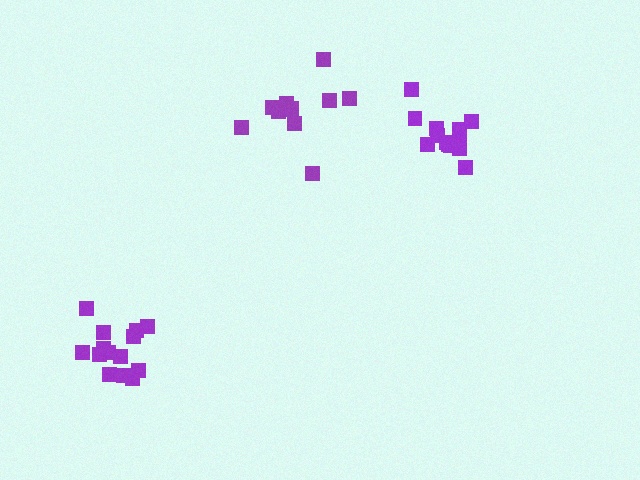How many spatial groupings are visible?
There are 3 spatial groupings.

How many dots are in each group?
Group 1: 13 dots, Group 2: 12 dots, Group 3: 14 dots (39 total).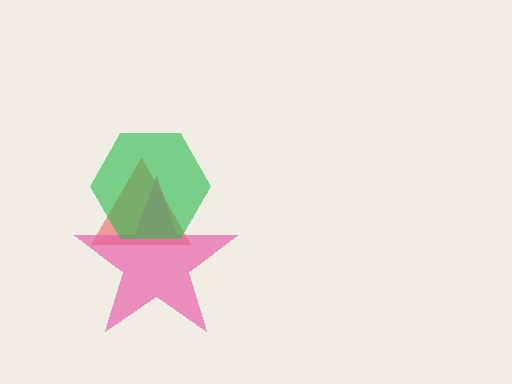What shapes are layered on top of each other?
The layered shapes are: a red triangle, a pink star, a green hexagon.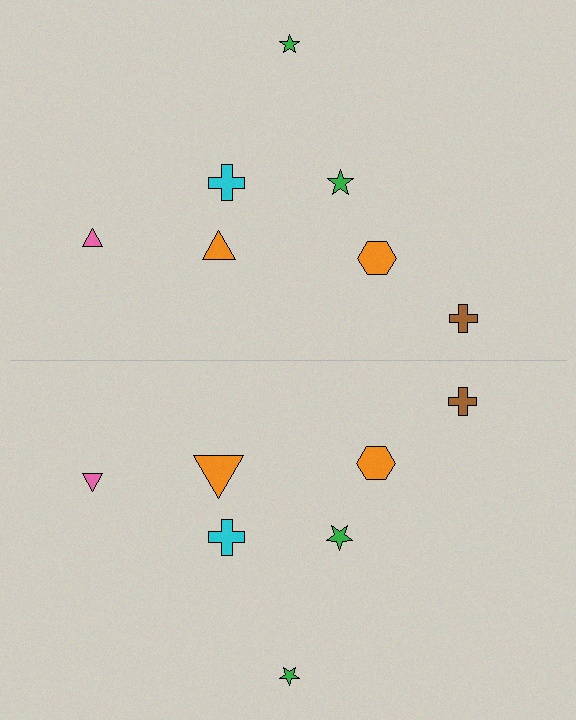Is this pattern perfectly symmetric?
No, the pattern is not perfectly symmetric. The orange triangle on the bottom side has a different size than its mirror counterpart.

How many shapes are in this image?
There are 14 shapes in this image.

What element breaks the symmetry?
The orange triangle on the bottom side has a different size than its mirror counterpart.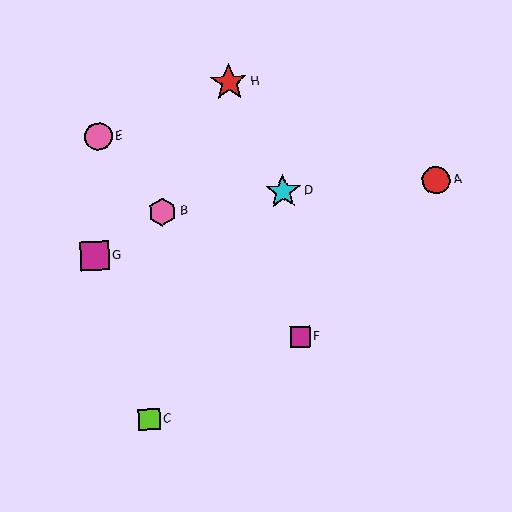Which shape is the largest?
The red star (labeled H) is the largest.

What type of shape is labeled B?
Shape B is a pink hexagon.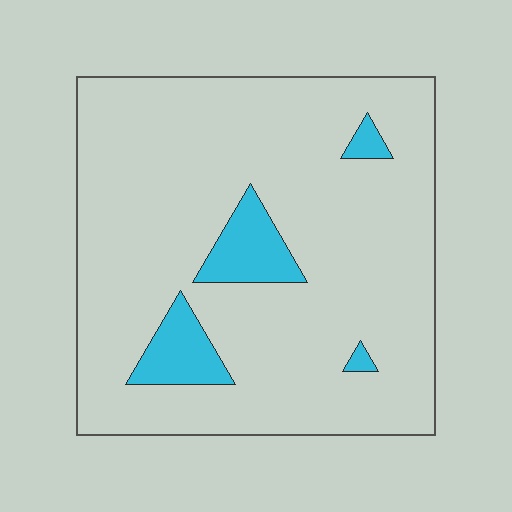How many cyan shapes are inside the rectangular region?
4.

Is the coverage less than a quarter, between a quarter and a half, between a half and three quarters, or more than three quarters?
Less than a quarter.